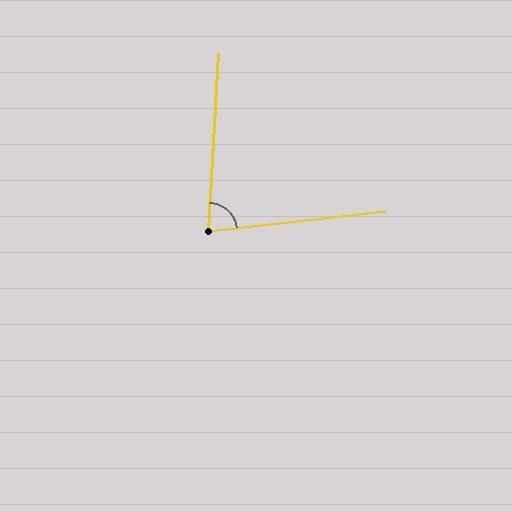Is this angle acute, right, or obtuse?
It is acute.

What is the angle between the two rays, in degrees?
Approximately 80 degrees.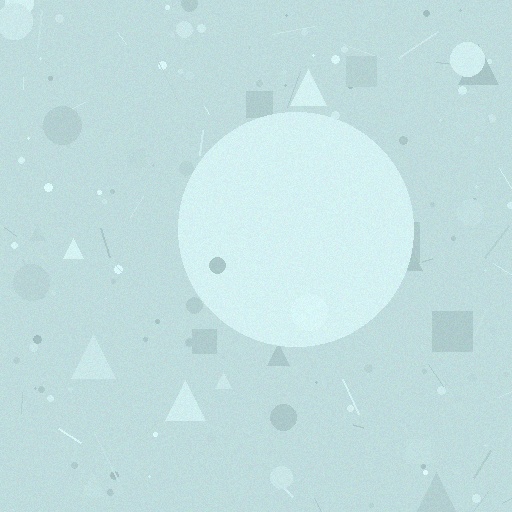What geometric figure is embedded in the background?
A circle is embedded in the background.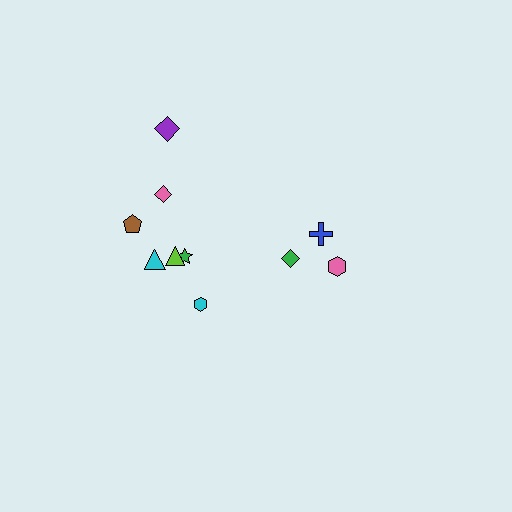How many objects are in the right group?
There are 3 objects.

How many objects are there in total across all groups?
There are 10 objects.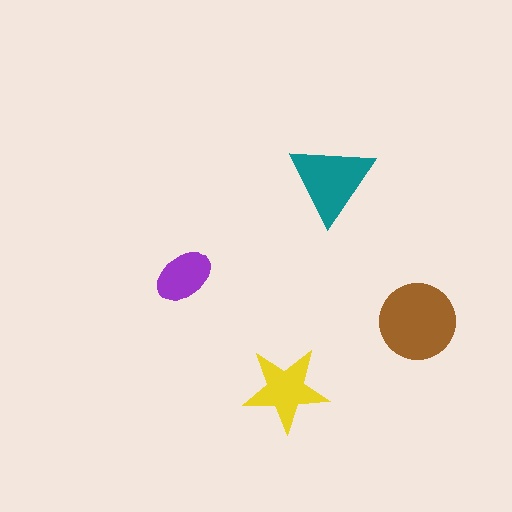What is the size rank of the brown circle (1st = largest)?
1st.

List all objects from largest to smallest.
The brown circle, the teal triangle, the yellow star, the purple ellipse.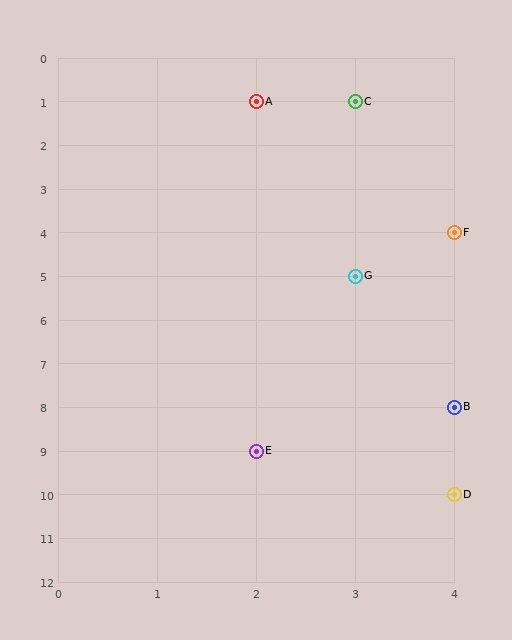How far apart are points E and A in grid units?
Points E and A are 8 rows apart.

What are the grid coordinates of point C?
Point C is at grid coordinates (3, 1).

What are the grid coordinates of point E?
Point E is at grid coordinates (2, 9).